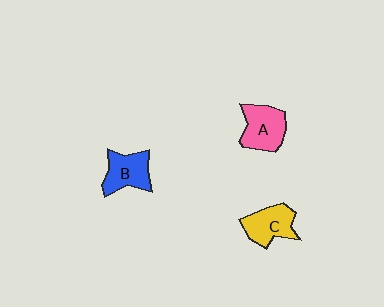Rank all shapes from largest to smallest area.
From largest to smallest: A (pink), B (blue), C (yellow).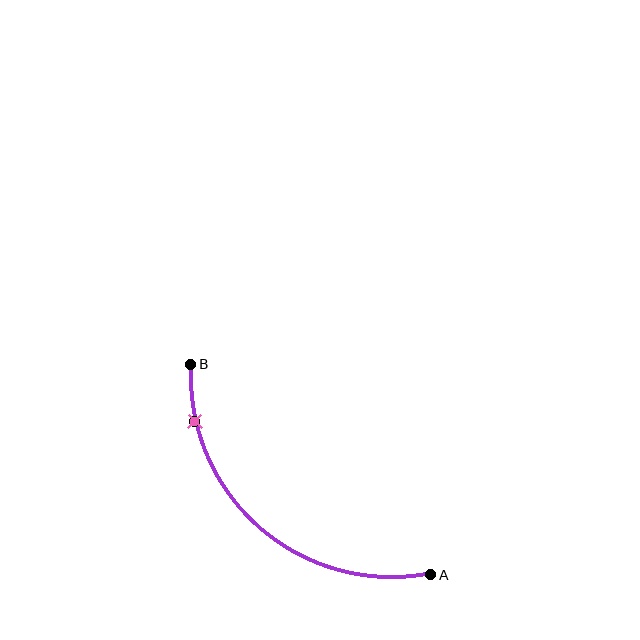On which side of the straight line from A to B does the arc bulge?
The arc bulges below and to the left of the straight line connecting A and B.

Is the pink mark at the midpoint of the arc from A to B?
No. The pink mark lies on the arc but is closer to endpoint B. The arc midpoint would be at the point on the curve equidistant along the arc from both A and B.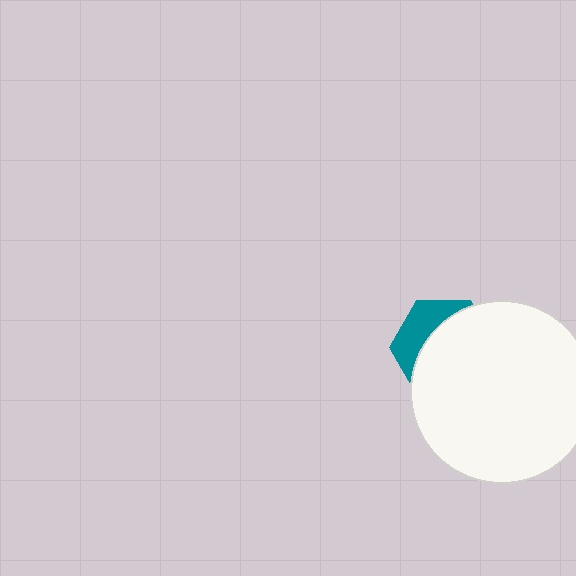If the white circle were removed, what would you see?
You would see the complete teal hexagon.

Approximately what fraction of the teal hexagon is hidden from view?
Roughly 68% of the teal hexagon is hidden behind the white circle.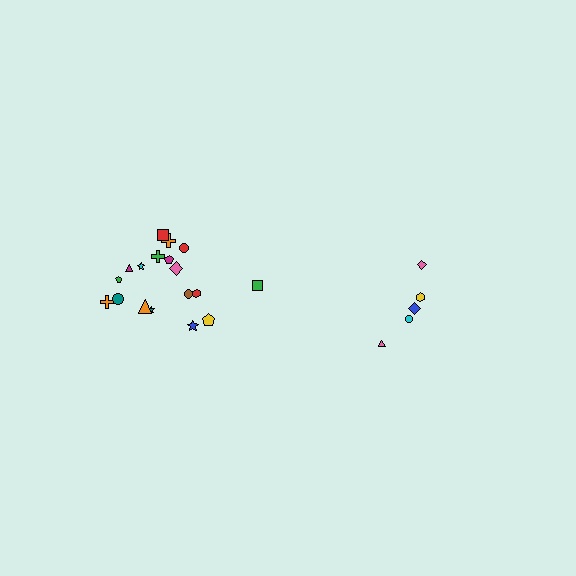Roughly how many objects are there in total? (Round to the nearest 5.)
Roughly 25 objects in total.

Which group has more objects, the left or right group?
The left group.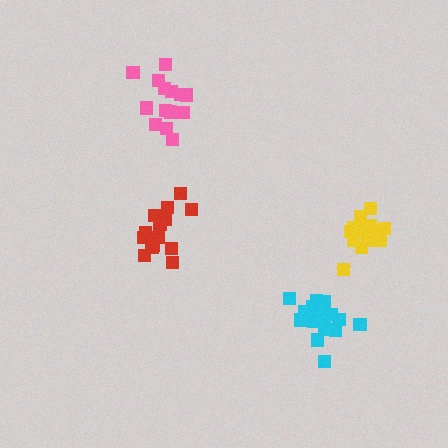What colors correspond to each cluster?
The clusters are colored: pink, cyan, red, yellow.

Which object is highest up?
The pink cluster is topmost.